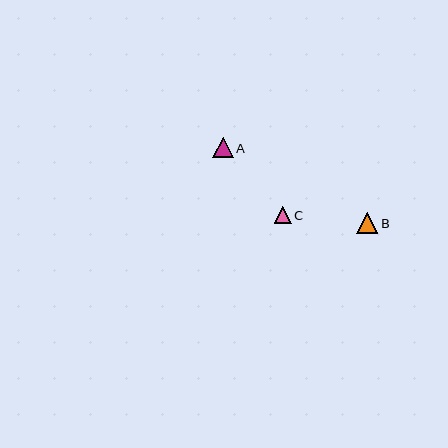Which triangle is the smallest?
Triangle C is the smallest with a size of approximately 17 pixels.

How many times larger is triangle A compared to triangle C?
Triangle A is approximately 1.2 times the size of triangle C.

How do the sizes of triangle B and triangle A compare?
Triangle B and triangle A are approximately the same size.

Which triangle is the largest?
Triangle B is the largest with a size of approximately 21 pixels.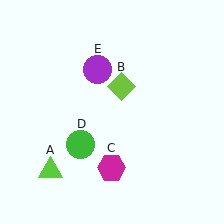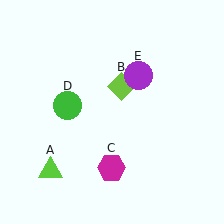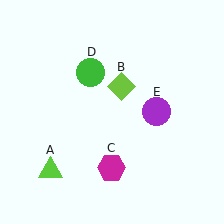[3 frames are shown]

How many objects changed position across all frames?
2 objects changed position: green circle (object D), purple circle (object E).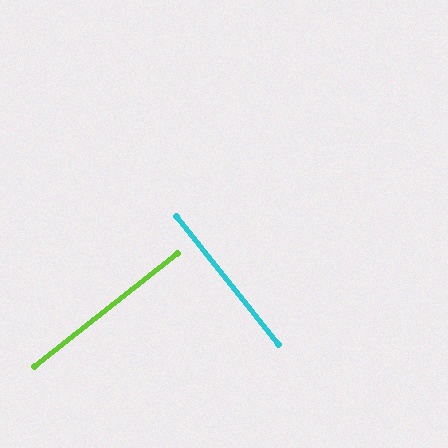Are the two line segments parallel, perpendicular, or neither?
Perpendicular — they meet at approximately 90°.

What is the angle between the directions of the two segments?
Approximately 90 degrees.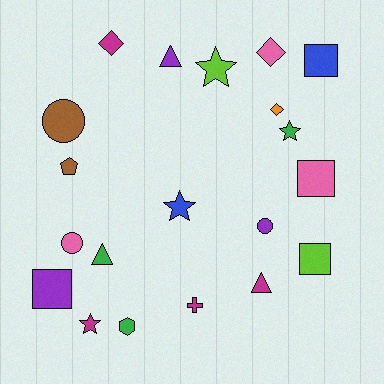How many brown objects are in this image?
There are 2 brown objects.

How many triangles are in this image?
There are 3 triangles.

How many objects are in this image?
There are 20 objects.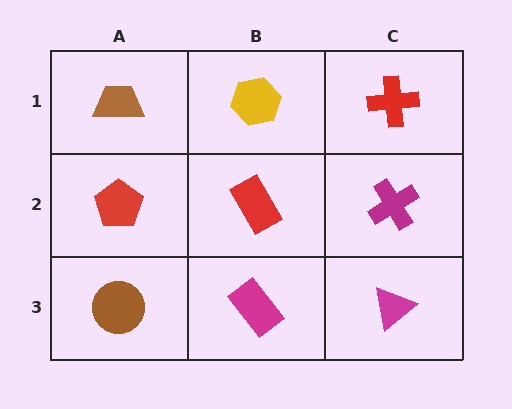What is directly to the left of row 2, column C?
A red rectangle.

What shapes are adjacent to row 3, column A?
A red pentagon (row 2, column A), a magenta rectangle (row 3, column B).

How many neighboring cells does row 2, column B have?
4.